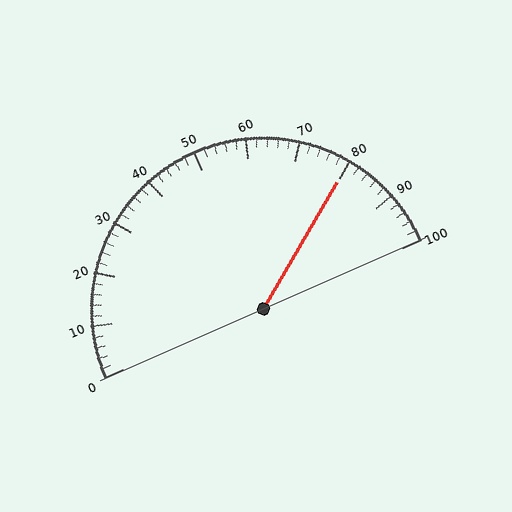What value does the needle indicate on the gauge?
The needle indicates approximately 80.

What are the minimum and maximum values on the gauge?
The gauge ranges from 0 to 100.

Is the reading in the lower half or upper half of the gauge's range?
The reading is in the upper half of the range (0 to 100).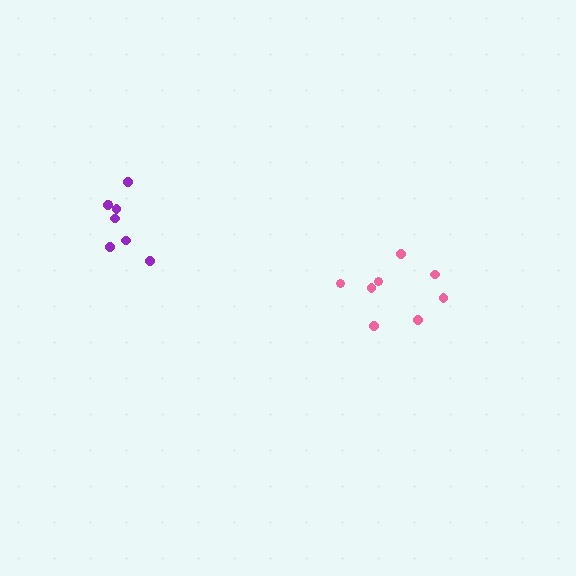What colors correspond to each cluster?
The clusters are colored: purple, pink.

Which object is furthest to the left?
The purple cluster is leftmost.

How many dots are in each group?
Group 1: 8 dots, Group 2: 8 dots (16 total).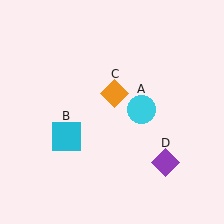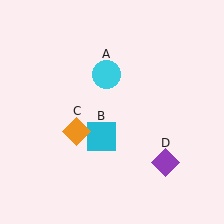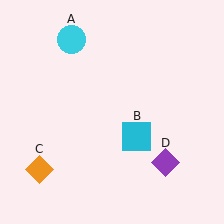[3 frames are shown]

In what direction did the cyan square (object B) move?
The cyan square (object B) moved right.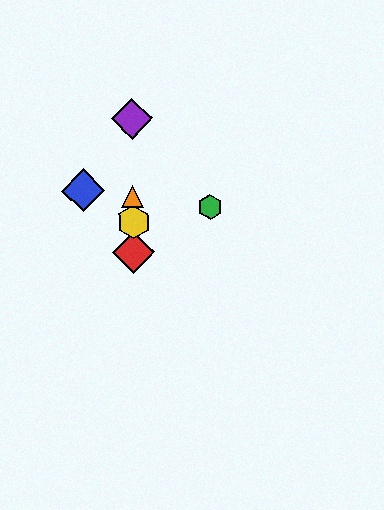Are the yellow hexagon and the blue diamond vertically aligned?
No, the yellow hexagon is at x≈133 and the blue diamond is at x≈83.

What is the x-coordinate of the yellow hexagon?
The yellow hexagon is at x≈133.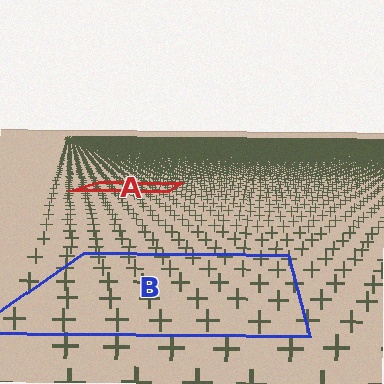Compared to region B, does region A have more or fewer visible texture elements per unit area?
Region A has more texture elements per unit area — they are packed more densely because it is farther away.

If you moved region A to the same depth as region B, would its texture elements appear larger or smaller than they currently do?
They would appear larger. At a closer depth, the same texture elements are projected at a bigger on-screen size.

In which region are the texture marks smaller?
The texture marks are smaller in region A, because it is farther away.